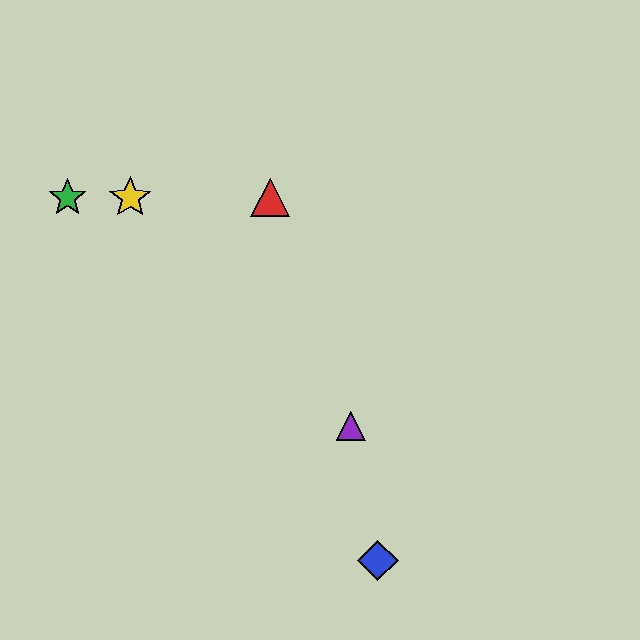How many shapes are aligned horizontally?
3 shapes (the red triangle, the green star, the yellow star) are aligned horizontally.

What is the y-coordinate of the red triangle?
The red triangle is at y≈198.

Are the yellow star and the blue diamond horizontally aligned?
No, the yellow star is at y≈198 and the blue diamond is at y≈560.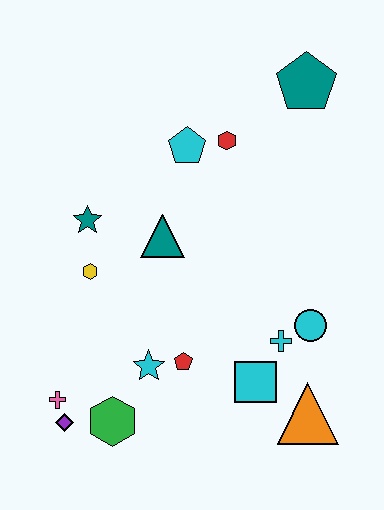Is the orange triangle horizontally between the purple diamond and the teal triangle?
No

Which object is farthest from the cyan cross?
The teal pentagon is farthest from the cyan cross.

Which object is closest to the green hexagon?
The purple diamond is closest to the green hexagon.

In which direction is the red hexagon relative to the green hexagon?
The red hexagon is above the green hexagon.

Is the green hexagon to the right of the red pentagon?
No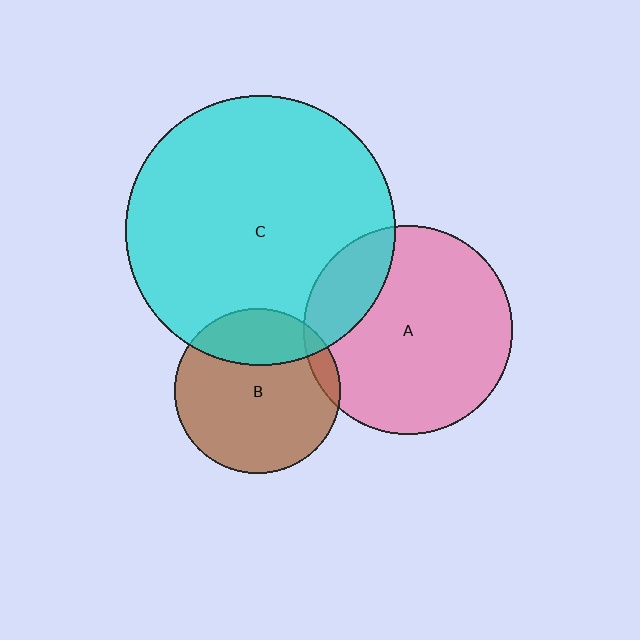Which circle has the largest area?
Circle C (cyan).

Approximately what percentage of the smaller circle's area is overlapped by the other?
Approximately 25%.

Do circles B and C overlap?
Yes.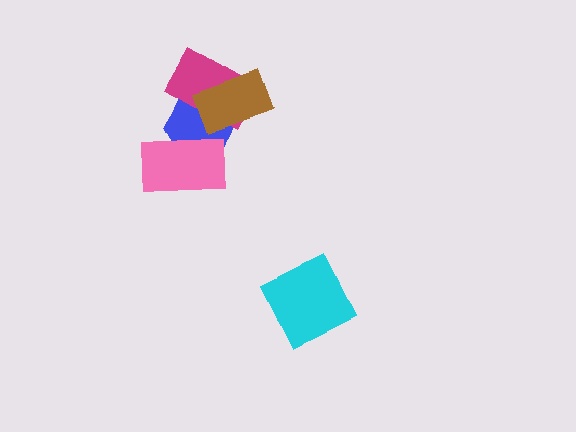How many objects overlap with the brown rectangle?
2 objects overlap with the brown rectangle.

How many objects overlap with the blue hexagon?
3 objects overlap with the blue hexagon.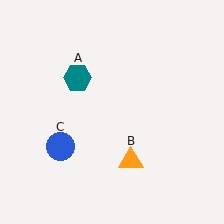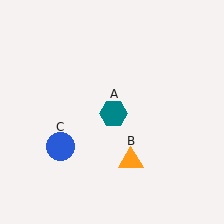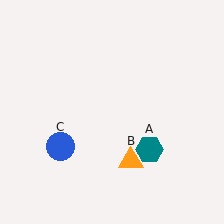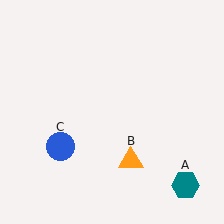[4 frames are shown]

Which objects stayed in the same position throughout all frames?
Orange triangle (object B) and blue circle (object C) remained stationary.